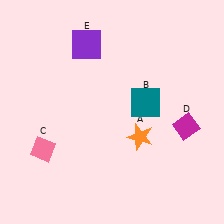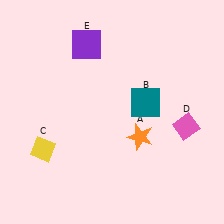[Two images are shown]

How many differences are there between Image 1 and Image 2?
There are 2 differences between the two images.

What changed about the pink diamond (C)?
In Image 1, C is pink. In Image 2, it changed to yellow.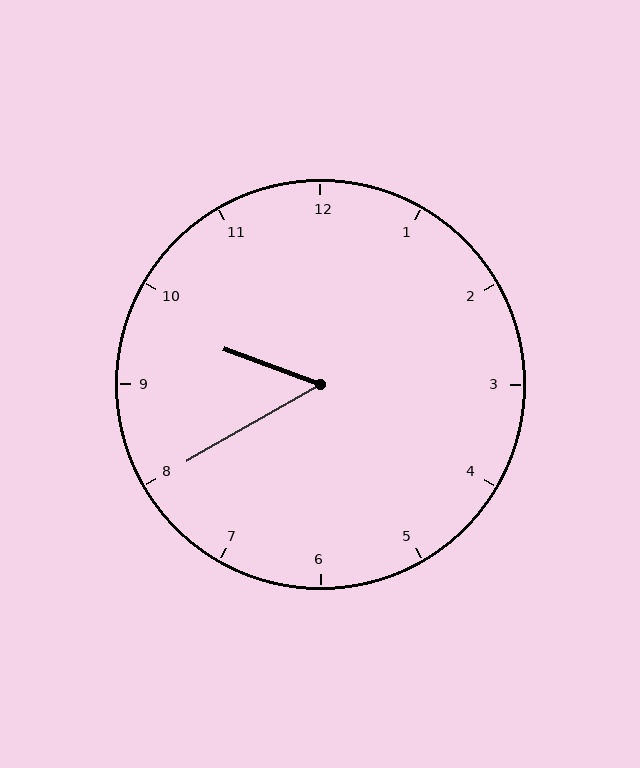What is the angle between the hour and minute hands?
Approximately 50 degrees.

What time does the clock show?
9:40.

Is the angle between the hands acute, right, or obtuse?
It is acute.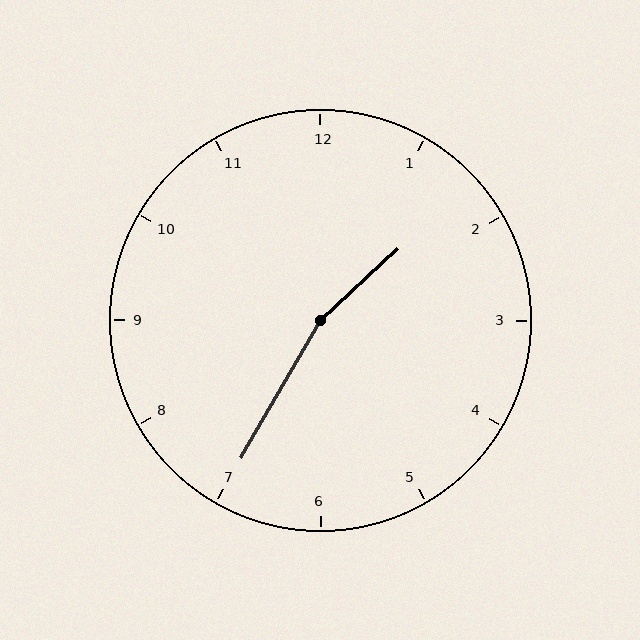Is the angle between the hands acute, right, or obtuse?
It is obtuse.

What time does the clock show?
1:35.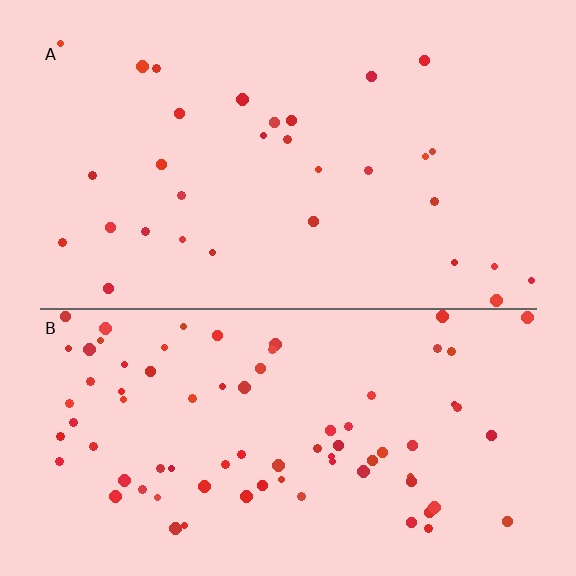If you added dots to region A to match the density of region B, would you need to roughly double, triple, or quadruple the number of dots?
Approximately triple.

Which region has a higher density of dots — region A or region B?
B (the bottom).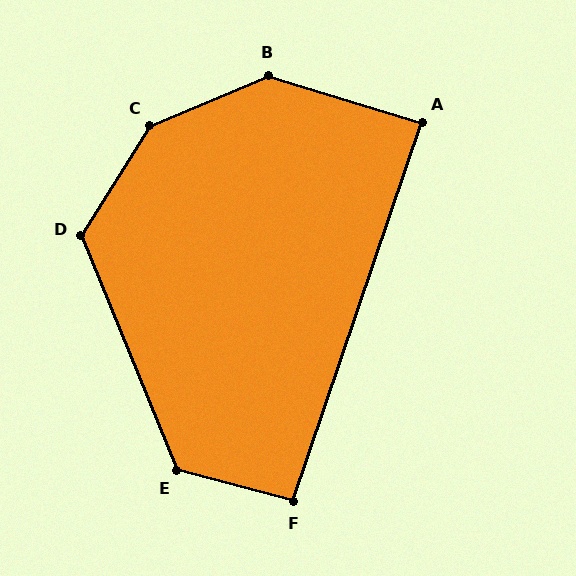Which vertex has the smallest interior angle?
A, at approximately 88 degrees.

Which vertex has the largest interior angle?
C, at approximately 145 degrees.